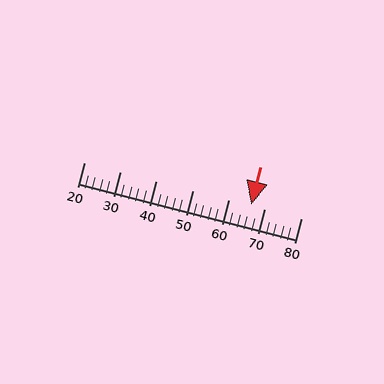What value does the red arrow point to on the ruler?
The red arrow points to approximately 66.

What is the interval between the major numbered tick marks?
The major tick marks are spaced 10 units apart.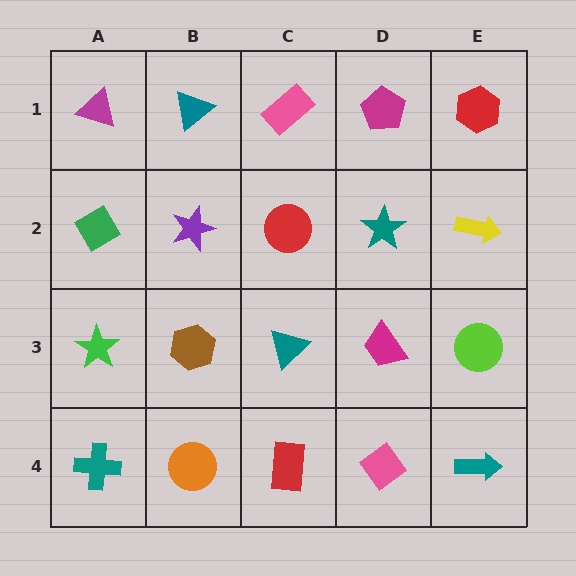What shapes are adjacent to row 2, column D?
A magenta pentagon (row 1, column D), a magenta trapezoid (row 3, column D), a red circle (row 2, column C), a yellow arrow (row 2, column E).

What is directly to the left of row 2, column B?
A green diamond.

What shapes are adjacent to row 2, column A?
A magenta triangle (row 1, column A), a green star (row 3, column A), a purple star (row 2, column B).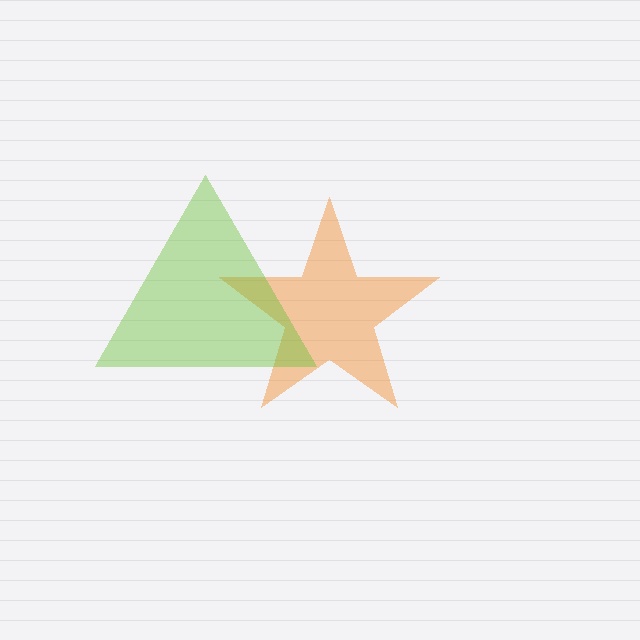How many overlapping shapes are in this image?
There are 2 overlapping shapes in the image.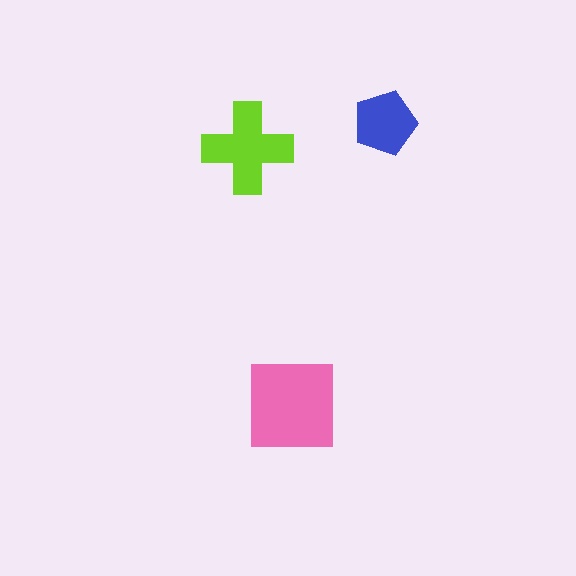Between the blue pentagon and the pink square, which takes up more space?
The pink square.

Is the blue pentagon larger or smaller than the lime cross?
Smaller.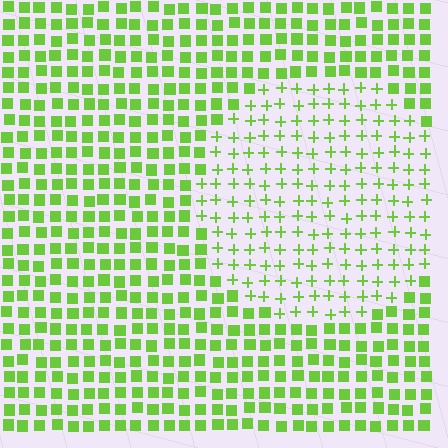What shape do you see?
I see a circle.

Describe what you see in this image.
The image is filled with small lime elements arranged in a uniform grid. A circle-shaped region contains plus signs, while the surrounding area contains squares. The boundary is defined purely by the change in element shape.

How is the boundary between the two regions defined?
The boundary is defined by a change in element shape: plus signs inside vs. squares outside. All elements share the same color and spacing.